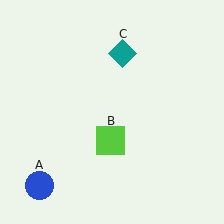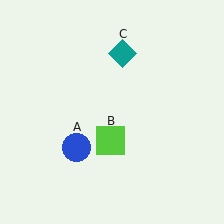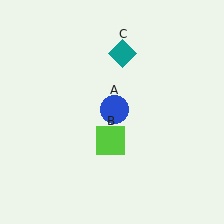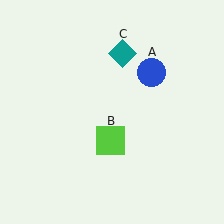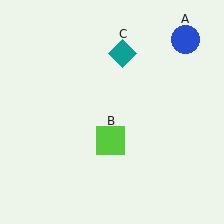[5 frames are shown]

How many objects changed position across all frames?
1 object changed position: blue circle (object A).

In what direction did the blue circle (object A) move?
The blue circle (object A) moved up and to the right.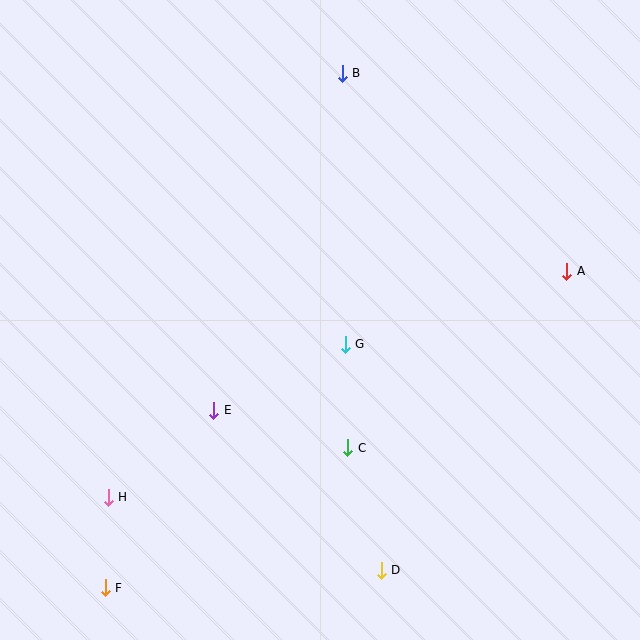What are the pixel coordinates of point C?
Point C is at (348, 448).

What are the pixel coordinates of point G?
Point G is at (345, 344).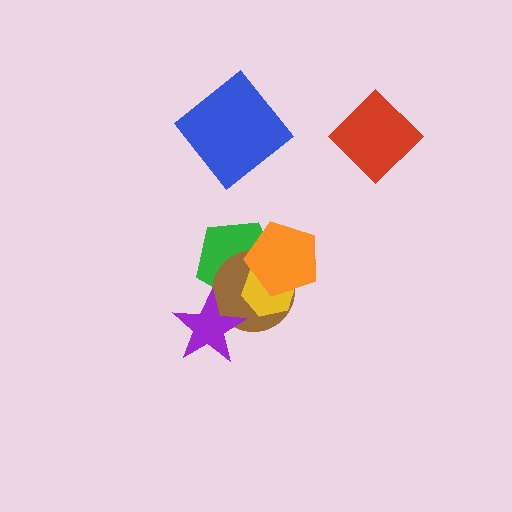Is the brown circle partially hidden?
Yes, it is partially covered by another shape.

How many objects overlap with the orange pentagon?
3 objects overlap with the orange pentagon.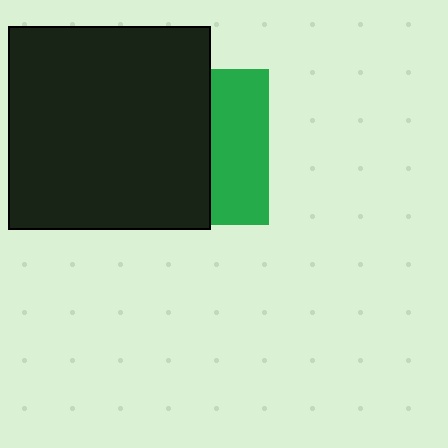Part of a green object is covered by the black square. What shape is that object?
It is a square.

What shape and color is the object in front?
The object in front is a black square.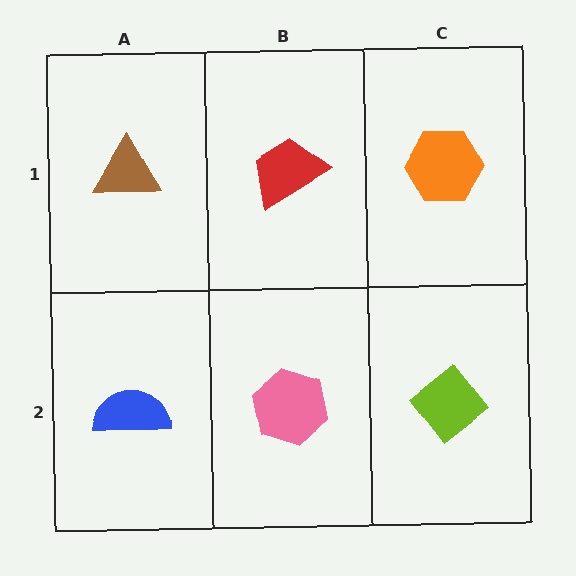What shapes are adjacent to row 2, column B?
A red trapezoid (row 1, column B), a blue semicircle (row 2, column A), a lime diamond (row 2, column C).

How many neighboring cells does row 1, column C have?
2.